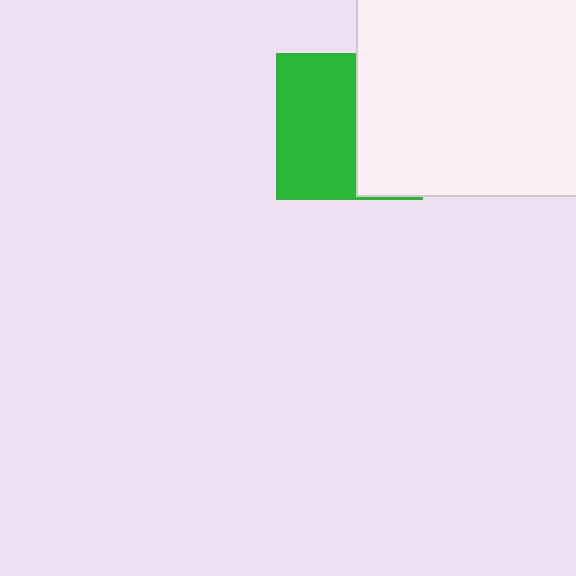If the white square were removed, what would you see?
You would see the complete green square.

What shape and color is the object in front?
The object in front is a white square.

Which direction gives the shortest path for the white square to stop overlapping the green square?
Moving right gives the shortest separation.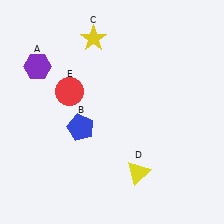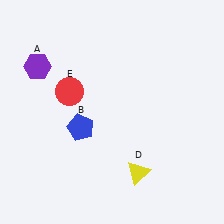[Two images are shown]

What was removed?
The yellow star (C) was removed in Image 2.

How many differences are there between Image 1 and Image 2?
There is 1 difference between the two images.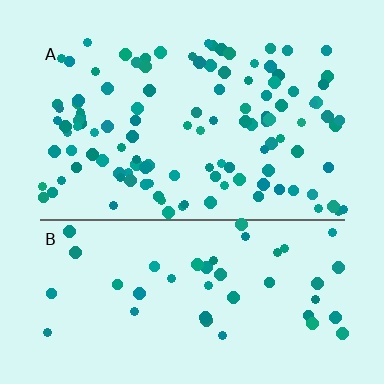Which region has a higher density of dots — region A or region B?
A (the top).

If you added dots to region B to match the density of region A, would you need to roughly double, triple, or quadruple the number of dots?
Approximately triple.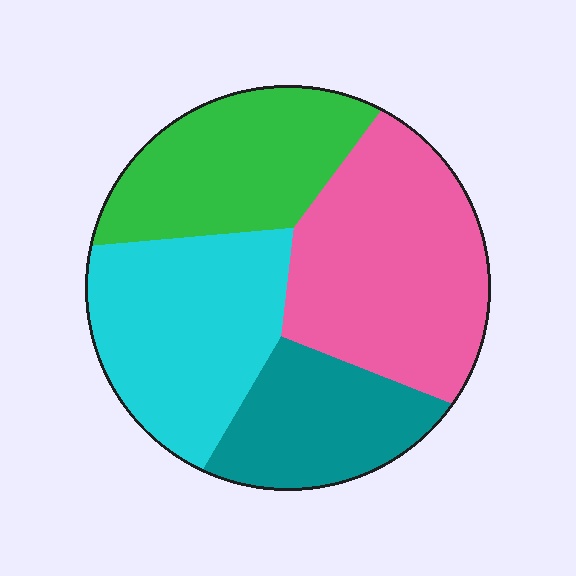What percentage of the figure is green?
Green covers around 25% of the figure.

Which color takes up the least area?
Teal, at roughly 20%.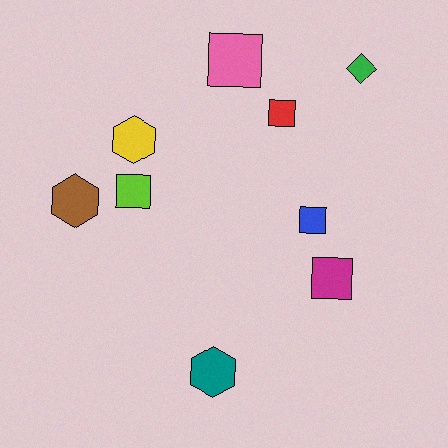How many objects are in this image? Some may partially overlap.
There are 9 objects.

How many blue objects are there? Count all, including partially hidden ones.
There is 1 blue object.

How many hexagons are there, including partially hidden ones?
There are 3 hexagons.